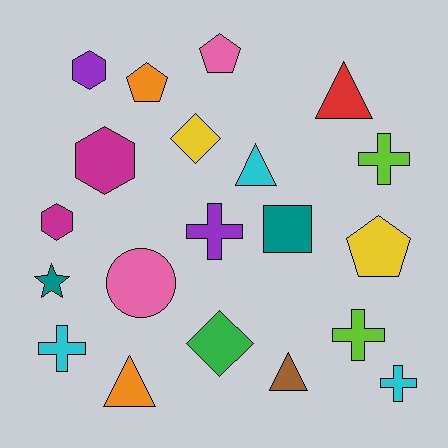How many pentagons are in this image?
There are 3 pentagons.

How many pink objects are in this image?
There are 2 pink objects.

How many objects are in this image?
There are 20 objects.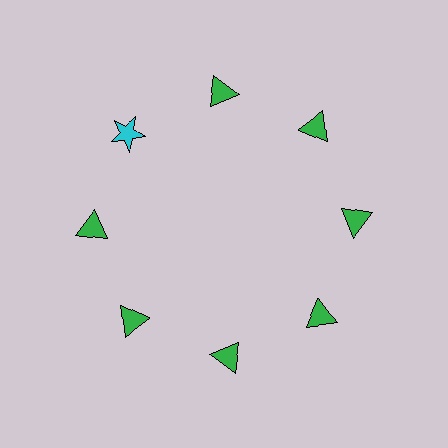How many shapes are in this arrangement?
There are 8 shapes arranged in a ring pattern.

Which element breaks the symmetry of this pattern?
The cyan star at roughly the 10 o'clock position breaks the symmetry. All other shapes are green triangles.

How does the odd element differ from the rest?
It differs in both color (cyan instead of green) and shape (star instead of triangle).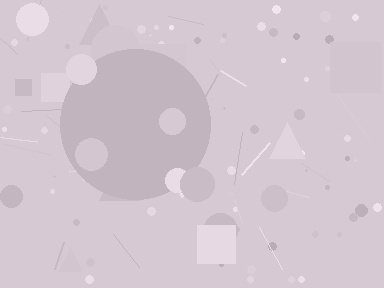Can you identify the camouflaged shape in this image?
The camouflaged shape is a circle.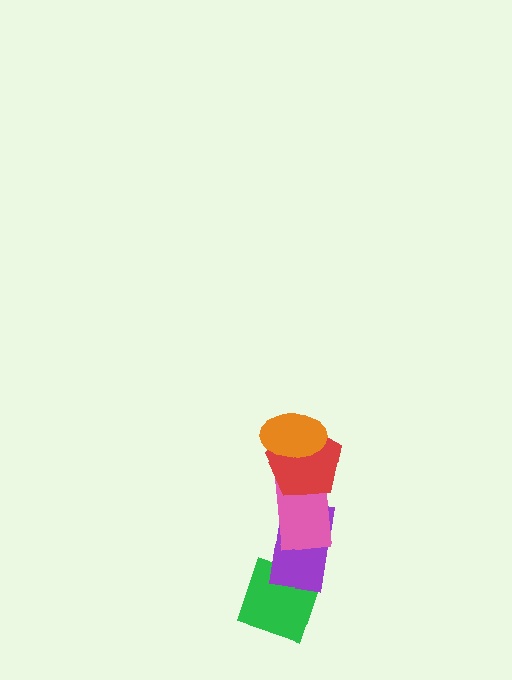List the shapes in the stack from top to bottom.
From top to bottom: the orange ellipse, the red pentagon, the pink rectangle, the purple rectangle, the green diamond.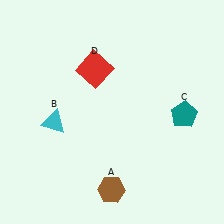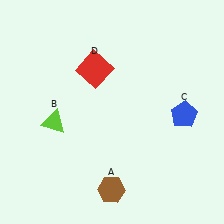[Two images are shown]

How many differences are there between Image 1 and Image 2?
There are 2 differences between the two images.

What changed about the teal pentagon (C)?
In Image 1, C is teal. In Image 2, it changed to blue.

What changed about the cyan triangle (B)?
In Image 1, B is cyan. In Image 2, it changed to lime.